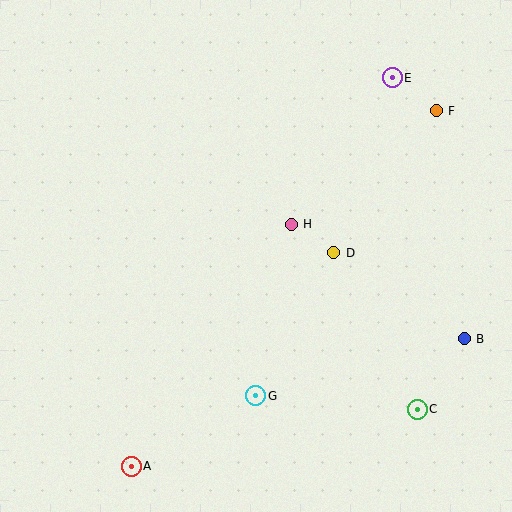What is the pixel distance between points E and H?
The distance between E and H is 178 pixels.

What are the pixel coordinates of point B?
Point B is at (464, 339).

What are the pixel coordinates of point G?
Point G is at (256, 396).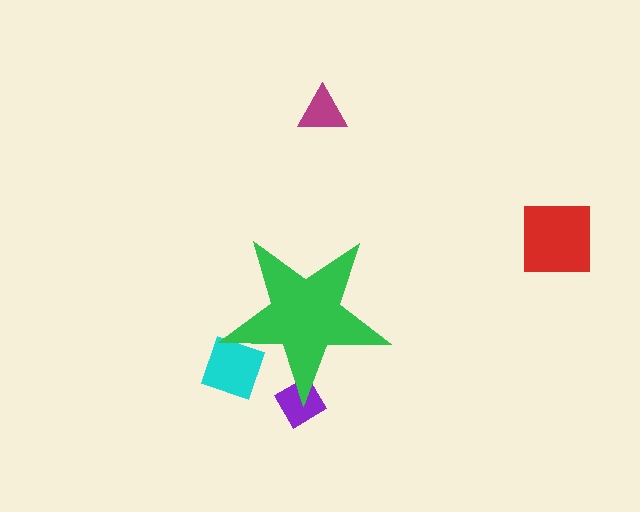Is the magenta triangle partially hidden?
No, the magenta triangle is fully visible.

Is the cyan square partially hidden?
Yes, the cyan square is partially hidden behind the green star.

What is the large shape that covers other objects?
A green star.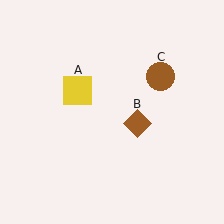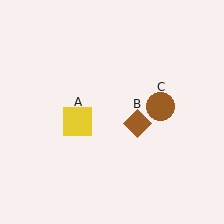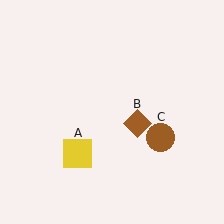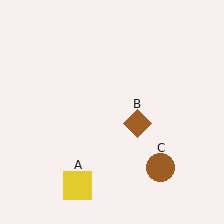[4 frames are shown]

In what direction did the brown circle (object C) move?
The brown circle (object C) moved down.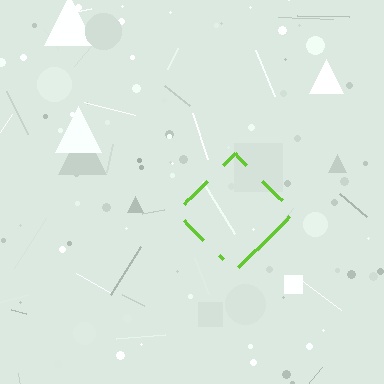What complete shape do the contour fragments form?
The contour fragments form a diamond.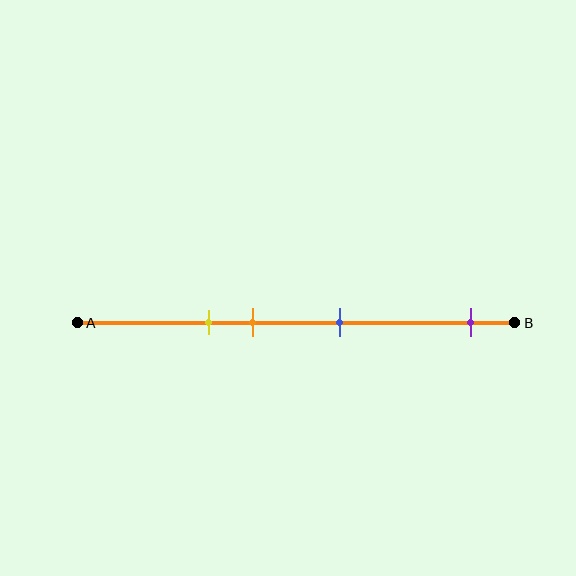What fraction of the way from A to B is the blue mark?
The blue mark is approximately 60% (0.6) of the way from A to B.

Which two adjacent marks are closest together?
The yellow and orange marks are the closest adjacent pair.